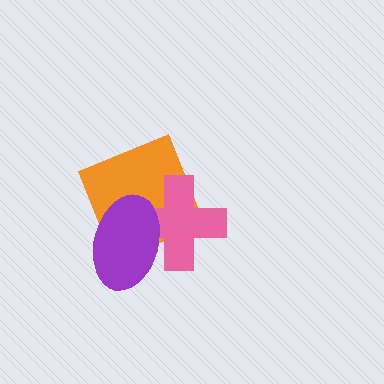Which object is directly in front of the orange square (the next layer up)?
The pink cross is directly in front of the orange square.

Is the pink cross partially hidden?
Yes, it is partially covered by another shape.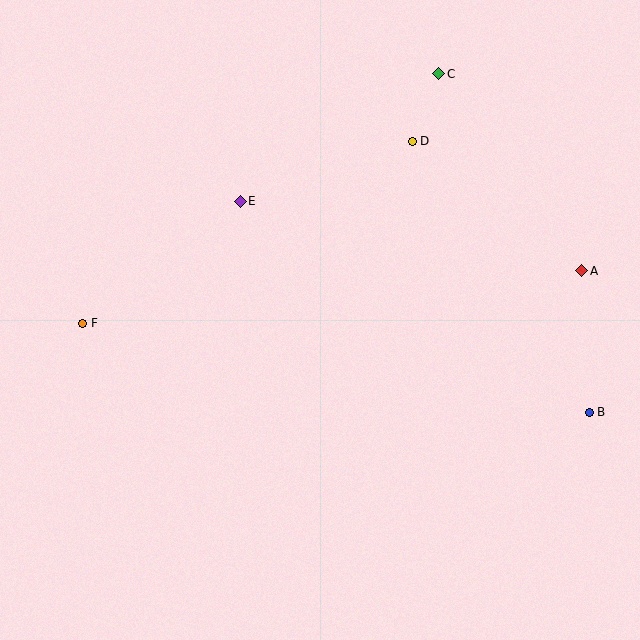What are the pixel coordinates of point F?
Point F is at (83, 323).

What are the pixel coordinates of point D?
Point D is at (412, 141).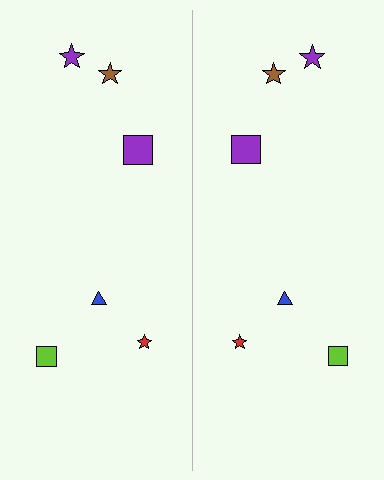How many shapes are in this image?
There are 12 shapes in this image.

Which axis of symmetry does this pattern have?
The pattern has a vertical axis of symmetry running through the center of the image.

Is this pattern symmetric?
Yes, this pattern has bilateral (reflection) symmetry.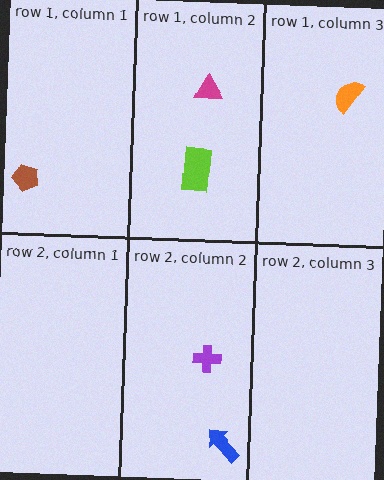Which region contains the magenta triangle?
The row 1, column 2 region.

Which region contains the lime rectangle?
The row 1, column 2 region.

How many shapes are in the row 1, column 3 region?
1.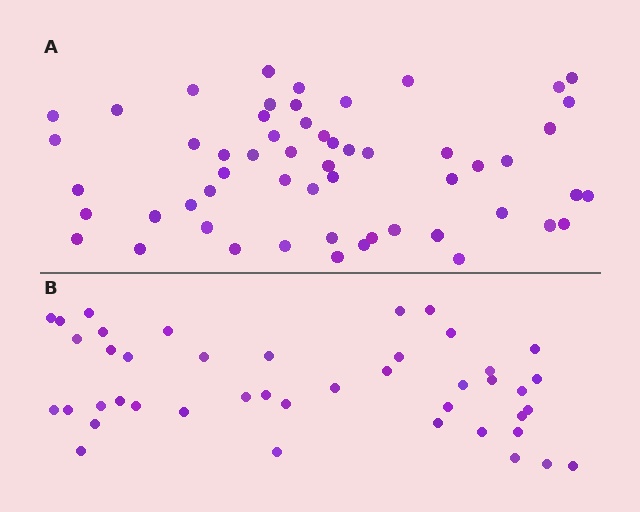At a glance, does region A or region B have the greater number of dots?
Region A (the top region) has more dots.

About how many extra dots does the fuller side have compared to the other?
Region A has approximately 15 more dots than region B.